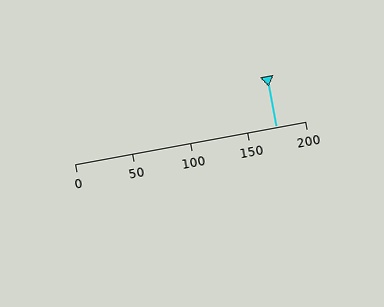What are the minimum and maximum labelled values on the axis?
The axis runs from 0 to 200.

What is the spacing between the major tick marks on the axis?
The major ticks are spaced 50 apart.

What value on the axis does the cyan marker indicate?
The marker indicates approximately 175.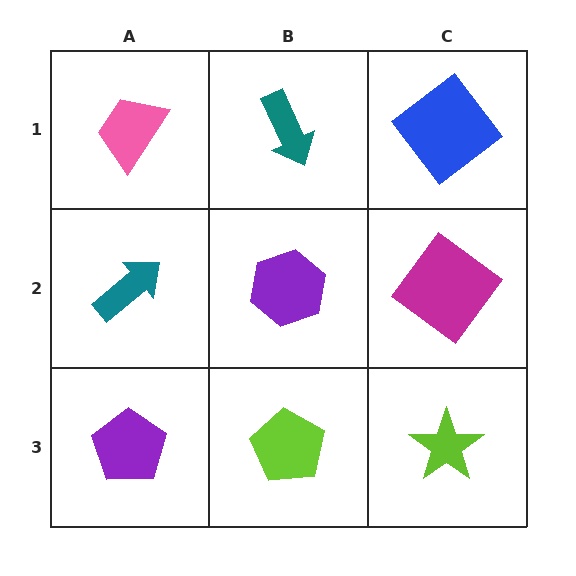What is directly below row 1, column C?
A magenta diamond.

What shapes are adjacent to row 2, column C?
A blue diamond (row 1, column C), a lime star (row 3, column C), a purple hexagon (row 2, column B).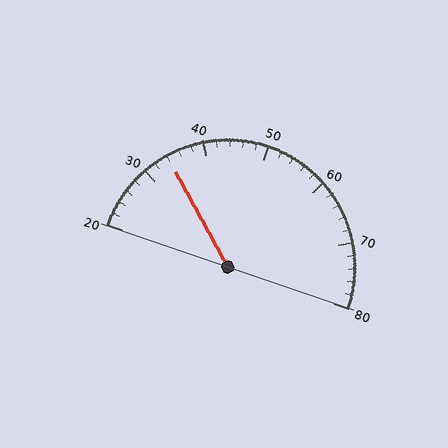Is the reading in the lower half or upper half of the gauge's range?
The reading is in the lower half of the range (20 to 80).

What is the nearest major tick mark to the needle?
The nearest major tick mark is 30.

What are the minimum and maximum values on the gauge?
The gauge ranges from 20 to 80.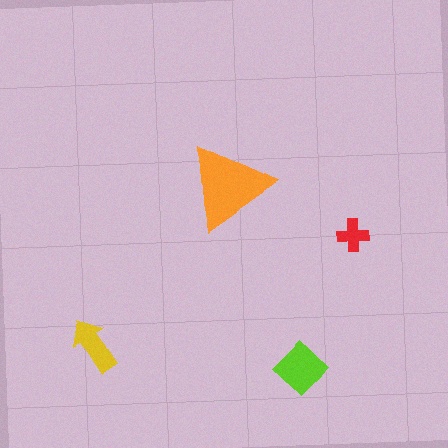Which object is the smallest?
The red cross.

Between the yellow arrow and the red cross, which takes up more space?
The yellow arrow.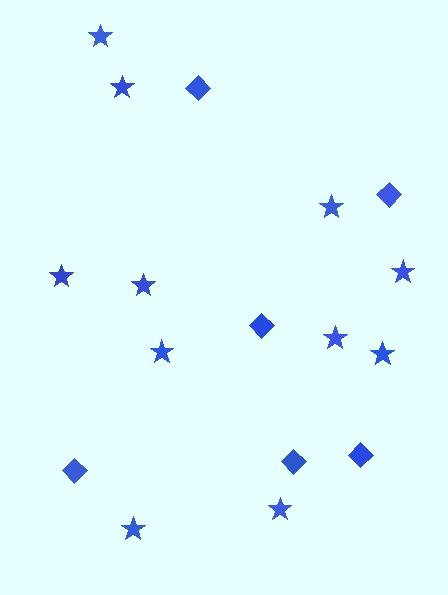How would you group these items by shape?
There are 2 groups: one group of stars (11) and one group of diamonds (6).